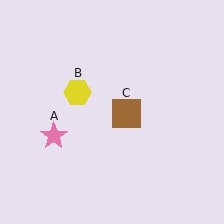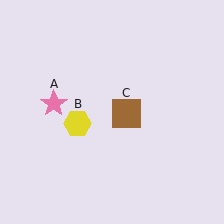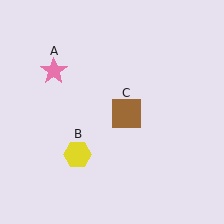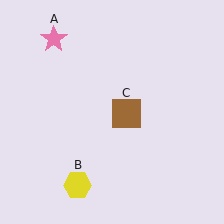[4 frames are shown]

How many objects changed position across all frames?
2 objects changed position: pink star (object A), yellow hexagon (object B).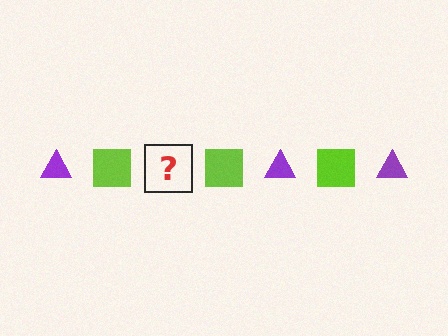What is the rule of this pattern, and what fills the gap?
The rule is that the pattern alternates between purple triangle and lime square. The gap should be filled with a purple triangle.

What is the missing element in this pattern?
The missing element is a purple triangle.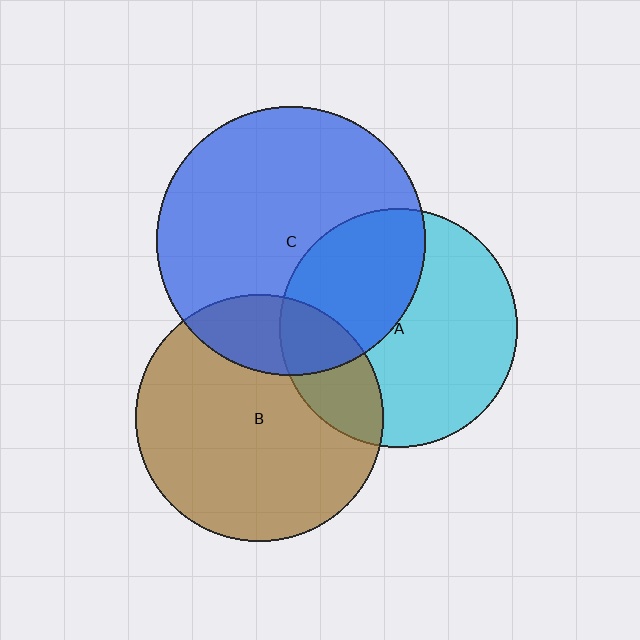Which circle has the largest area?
Circle C (blue).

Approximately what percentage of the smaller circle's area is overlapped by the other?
Approximately 40%.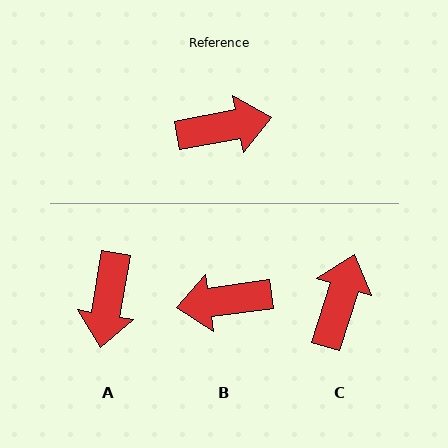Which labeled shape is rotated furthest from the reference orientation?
B, about 177 degrees away.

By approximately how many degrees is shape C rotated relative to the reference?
Approximately 62 degrees counter-clockwise.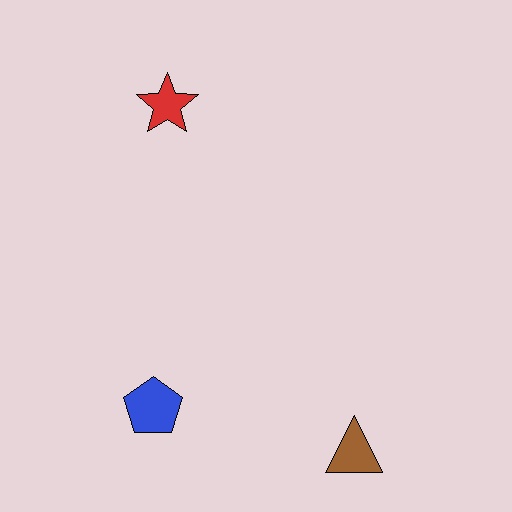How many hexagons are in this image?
There are no hexagons.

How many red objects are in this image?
There is 1 red object.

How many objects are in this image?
There are 3 objects.